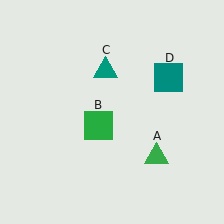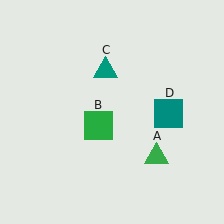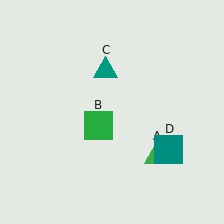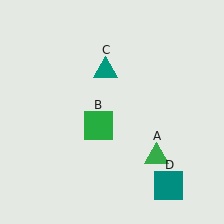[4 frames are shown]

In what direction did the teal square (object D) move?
The teal square (object D) moved down.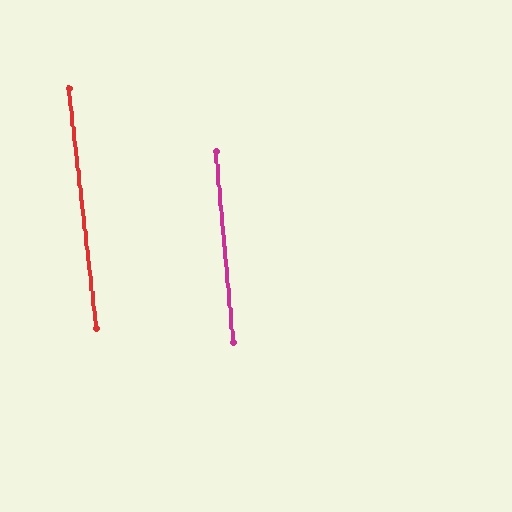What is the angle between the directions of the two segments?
Approximately 1 degree.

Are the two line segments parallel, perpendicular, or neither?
Parallel — their directions differ by only 1.5°.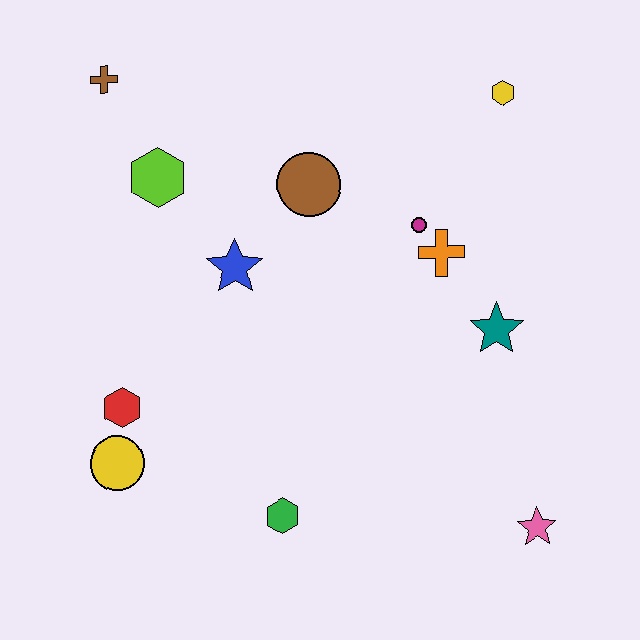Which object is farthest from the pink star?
The brown cross is farthest from the pink star.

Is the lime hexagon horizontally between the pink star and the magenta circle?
No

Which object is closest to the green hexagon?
The yellow circle is closest to the green hexagon.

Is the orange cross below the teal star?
No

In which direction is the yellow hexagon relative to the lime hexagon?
The yellow hexagon is to the right of the lime hexagon.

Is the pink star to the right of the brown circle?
Yes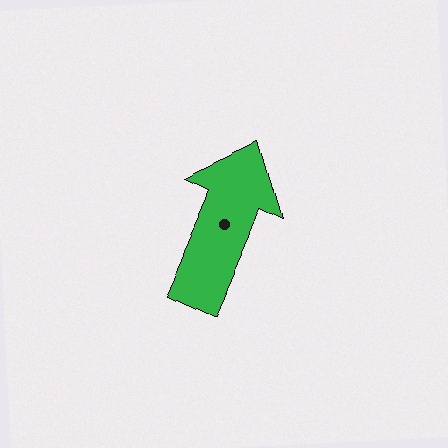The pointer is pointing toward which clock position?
Roughly 1 o'clock.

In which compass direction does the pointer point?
Northeast.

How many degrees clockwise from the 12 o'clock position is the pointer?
Approximately 24 degrees.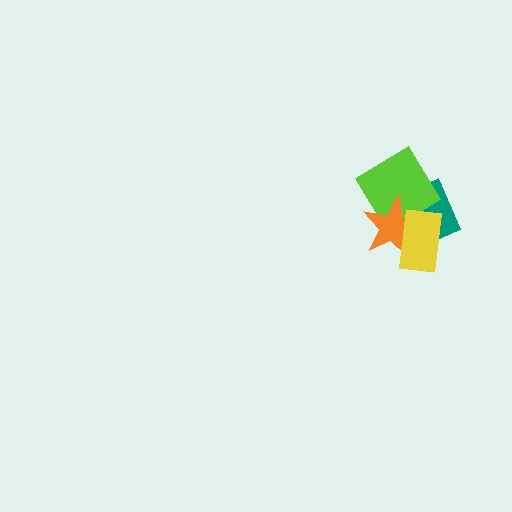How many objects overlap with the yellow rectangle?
3 objects overlap with the yellow rectangle.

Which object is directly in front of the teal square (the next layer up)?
The lime diamond is directly in front of the teal square.